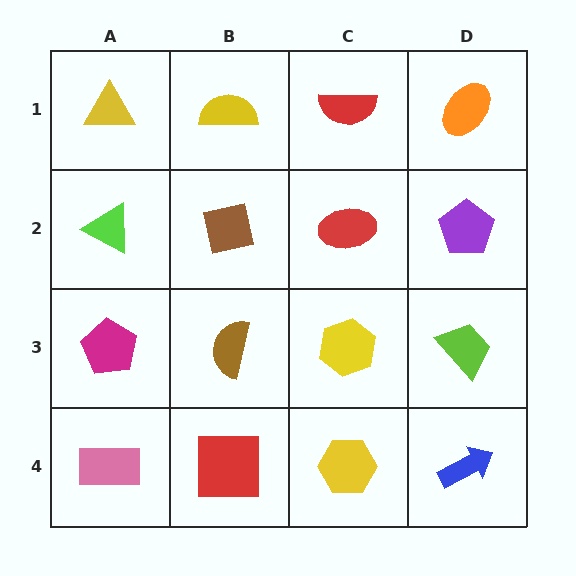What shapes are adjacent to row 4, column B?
A brown semicircle (row 3, column B), a pink rectangle (row 4, column A), a yellow hexagon (row 4, column C).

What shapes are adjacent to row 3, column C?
A red ellipse (row 2, column C), a yellow hexagon (row 4, column C), a brown semicircle (row 3, column B), a lime trapezoid (row 3, column D).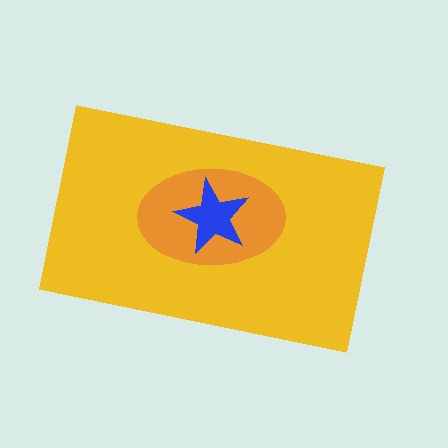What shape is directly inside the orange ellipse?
The blue star.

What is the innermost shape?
The blue star.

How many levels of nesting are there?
3.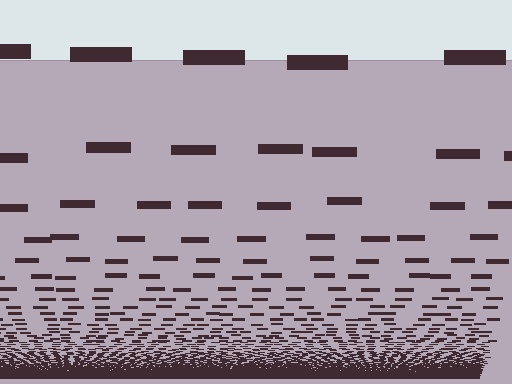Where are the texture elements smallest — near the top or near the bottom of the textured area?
Near the bottom.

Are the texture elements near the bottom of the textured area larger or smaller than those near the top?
Smaller. The gradient is inverted — elements near the bottom are smaller and denser.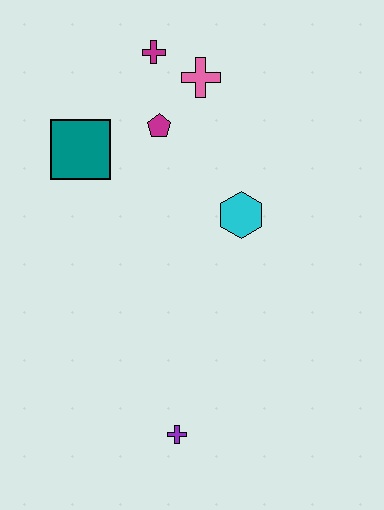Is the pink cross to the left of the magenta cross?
No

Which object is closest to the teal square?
The magenta pentagon is closest to the teal square.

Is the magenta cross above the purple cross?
Yes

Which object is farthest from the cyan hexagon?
The purple cross is farthest from the cyan hexagon.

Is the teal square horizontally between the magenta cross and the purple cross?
No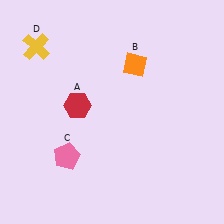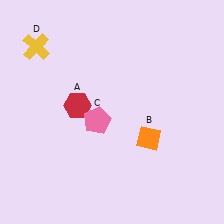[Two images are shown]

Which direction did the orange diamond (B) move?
The orange diamond (B) moved down.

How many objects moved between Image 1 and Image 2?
2 objects moved between the two images.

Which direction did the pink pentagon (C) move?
The pink pentagon (C) moved up.